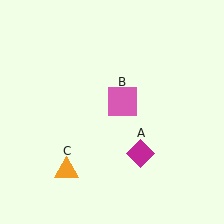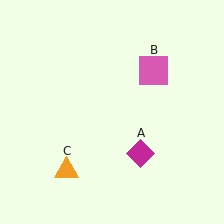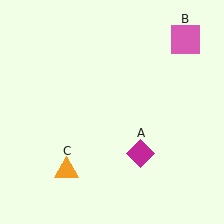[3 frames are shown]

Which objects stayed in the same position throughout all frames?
Magenta diamond (object A) and orange triangle (object C) remained stationary.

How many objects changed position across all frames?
1 object changed position: pink square (object B).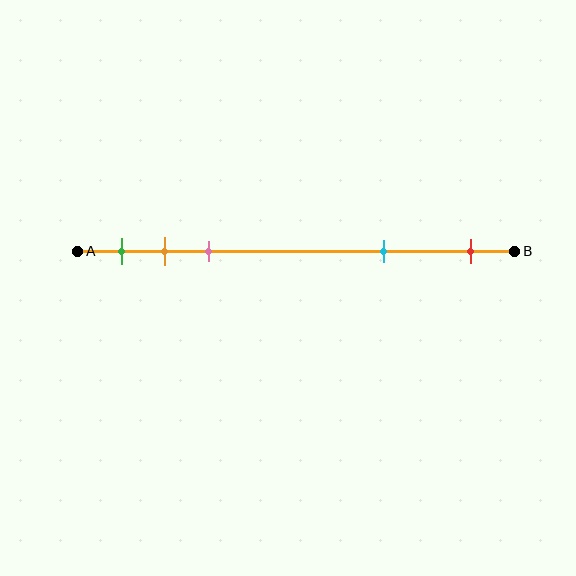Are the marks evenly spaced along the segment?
No, the marks are not evenly spaced.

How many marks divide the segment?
There are 5 marks dividing the segment.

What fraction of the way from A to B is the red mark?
The red mark is approximately 90% (0.9) of the way from A to B.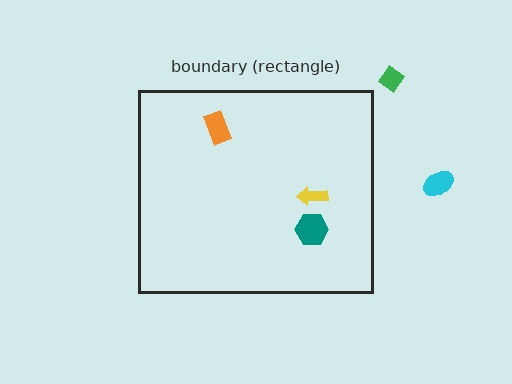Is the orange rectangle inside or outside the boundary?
Inside.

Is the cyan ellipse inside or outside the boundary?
Outside.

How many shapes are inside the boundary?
3 inside, 2 outside.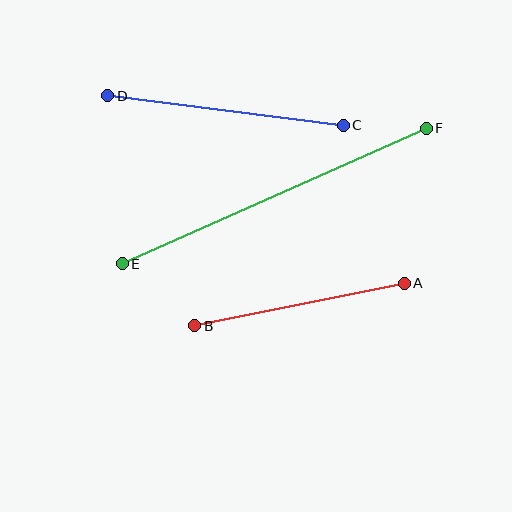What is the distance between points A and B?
The distance is approximately 214 pixels.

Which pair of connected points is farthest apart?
Points E and F are farthest apart.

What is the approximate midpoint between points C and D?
The midpoint is at approximately (226, 111) pixels.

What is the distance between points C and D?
The distance is approximately 237 pixels.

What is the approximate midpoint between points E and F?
The midpoint is at approximately (274, 196) pixels.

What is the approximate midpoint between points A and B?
The midpoint is at approximately (299, 305) pixels.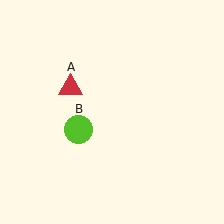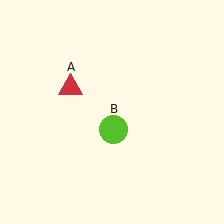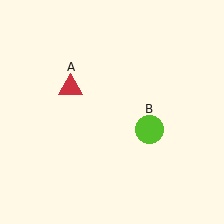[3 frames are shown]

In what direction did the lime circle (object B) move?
The lime circle (object B) moved right.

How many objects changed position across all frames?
1 object changed position: lime circle (object B).